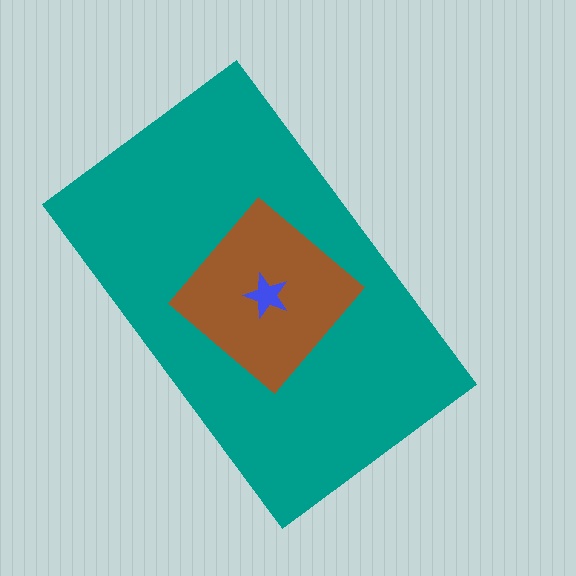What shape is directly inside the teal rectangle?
The brown diamond.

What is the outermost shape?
The teal rectangle.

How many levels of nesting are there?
3.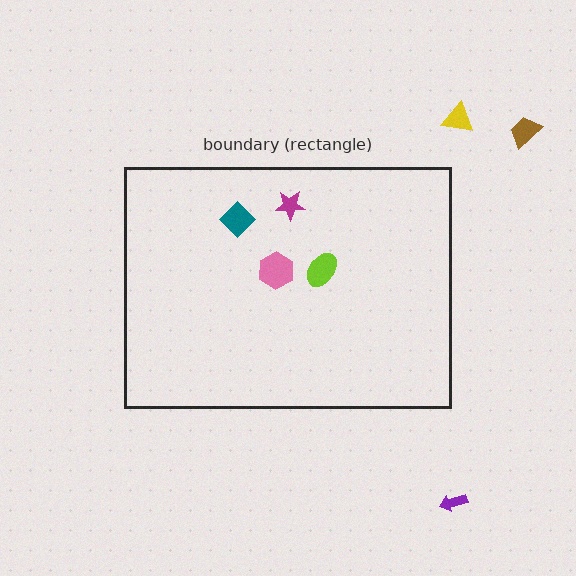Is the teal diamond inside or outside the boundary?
Inside.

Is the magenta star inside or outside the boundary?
Inside.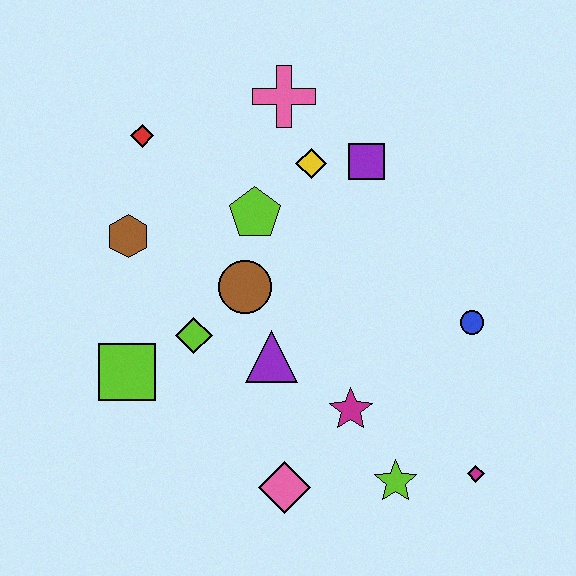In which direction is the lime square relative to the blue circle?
The lime square is to the left of the blue circle.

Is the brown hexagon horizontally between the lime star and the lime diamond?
No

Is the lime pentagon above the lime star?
Yes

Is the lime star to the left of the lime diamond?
No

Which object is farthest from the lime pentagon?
The magenta diamond is farthest from the lime pentagon.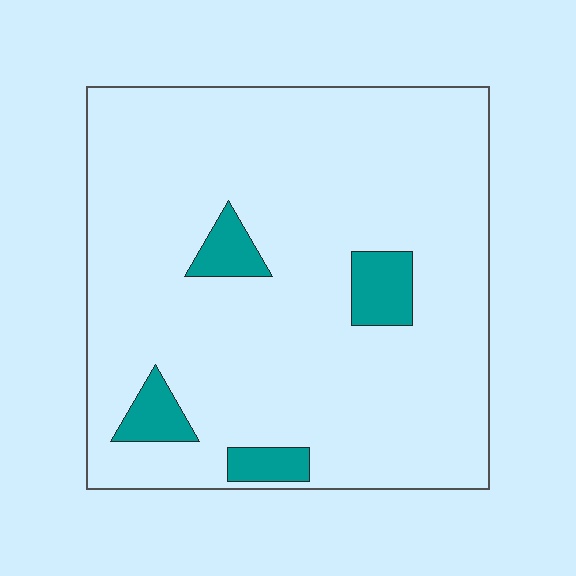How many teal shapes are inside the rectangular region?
4.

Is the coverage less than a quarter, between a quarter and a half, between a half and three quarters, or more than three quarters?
Less than a quarter.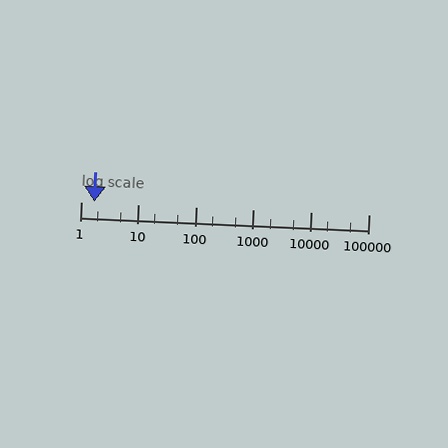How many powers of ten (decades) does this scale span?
The scale spans 5 decades, from 1 to 100000.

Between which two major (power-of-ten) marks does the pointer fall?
The pointer is between 1 and 10.